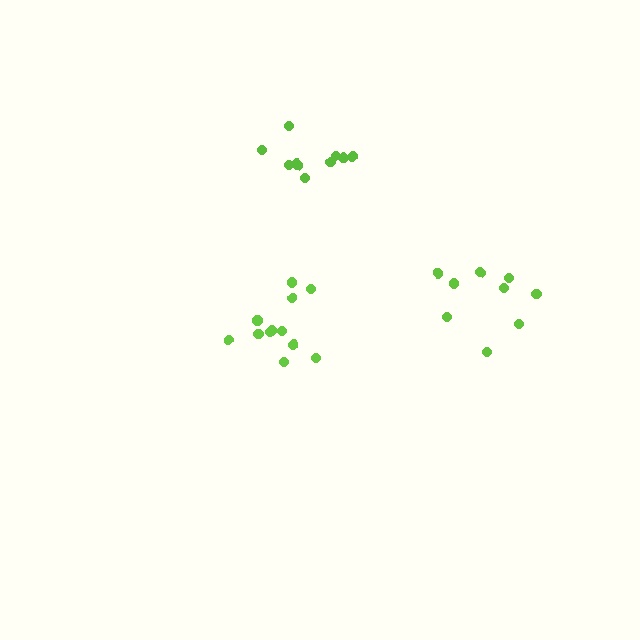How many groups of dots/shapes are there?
There are 3 groups.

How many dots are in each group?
Group 1: 12 dots, Group 2: 9 dots, Group 3: 10 dots (31 total).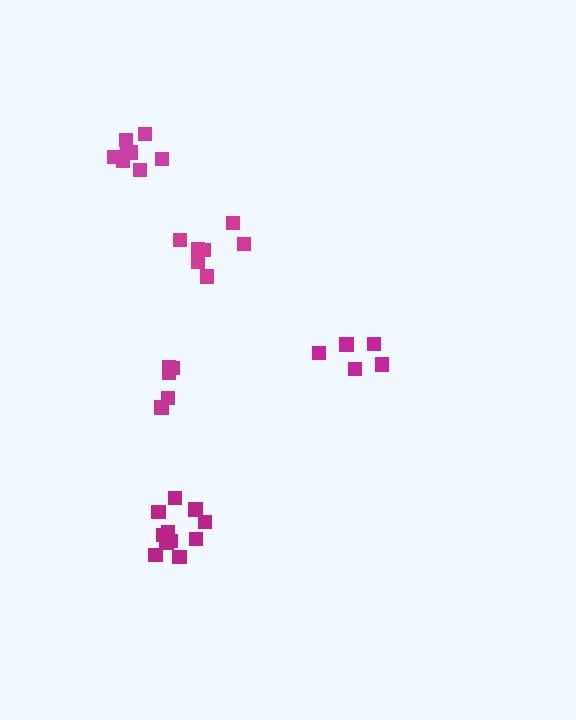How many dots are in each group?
Group 1: 5 dots, Group 2: 5 dots, Group 3: 11 dots, Group 4: 8 dots, Group 5: 7 dots (36 total).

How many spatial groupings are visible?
There are 5 spatial groupings.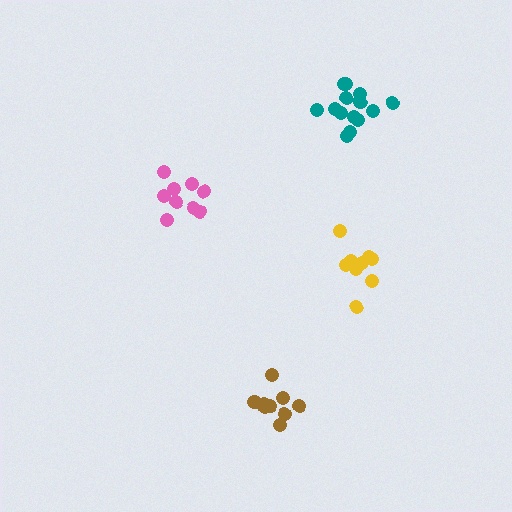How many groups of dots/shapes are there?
There are 4 groups.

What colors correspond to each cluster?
The clusters are colored: teal, pink, yellow, brown.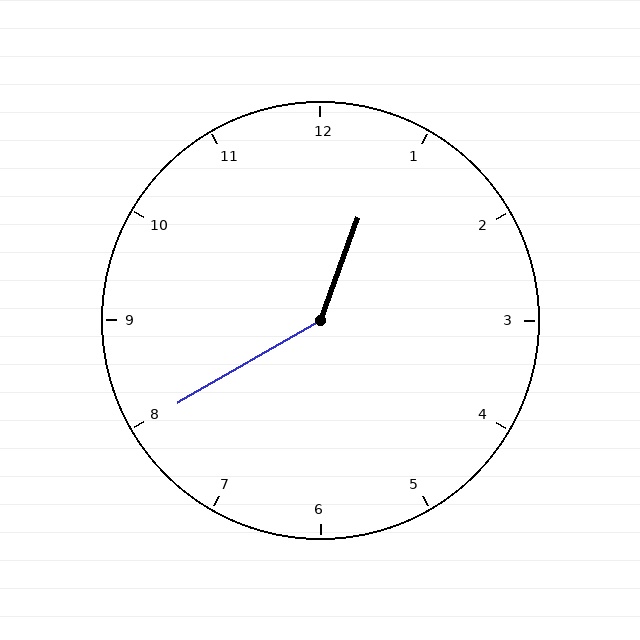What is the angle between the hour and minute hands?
Approximately 140 degrees.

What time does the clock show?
12:40.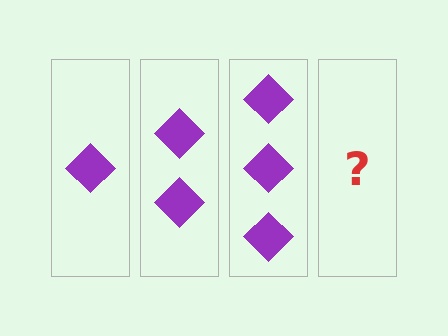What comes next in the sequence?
The next element should be 4 diamonds.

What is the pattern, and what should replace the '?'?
The pattern is that each step adds one more diamond. The '?' should be 4 diamonds.